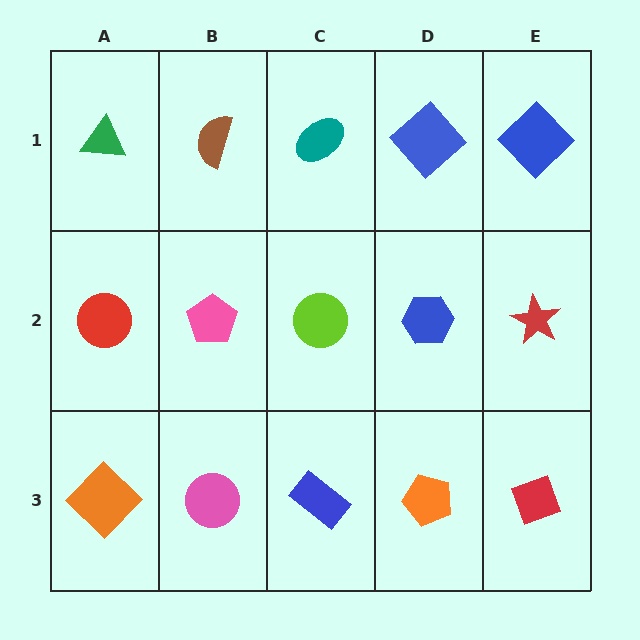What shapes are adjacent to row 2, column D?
A blue diamond (row 1, column D), an orange pentagon (row 3, column D), a lime circle (row 2, column C), a red star (row 2, column E).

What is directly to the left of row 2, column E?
A blue hexagon.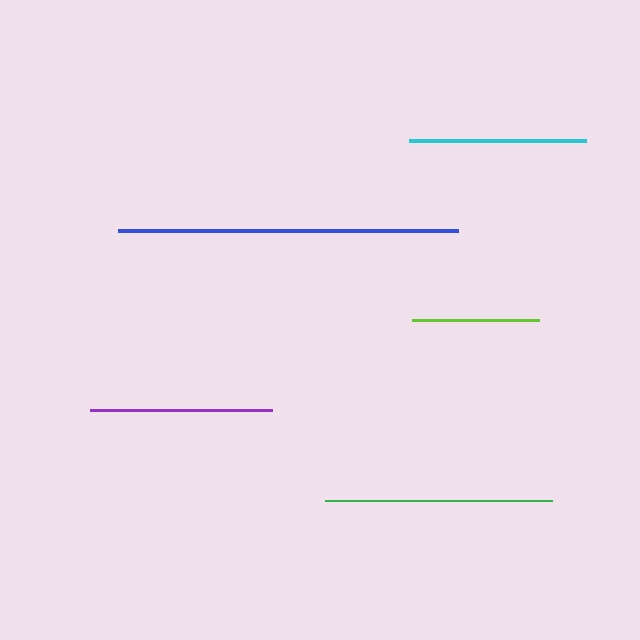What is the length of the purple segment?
The purple segment is approximately 182 pixels long.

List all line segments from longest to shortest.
From longest to shortest: blue, green, purple, cyan, lime.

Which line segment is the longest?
The blue line is the longest at approximately 341 pixels.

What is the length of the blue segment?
The blue segment is approximately 341 pixels long.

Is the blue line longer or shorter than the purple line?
The blue line is longer than the purple line.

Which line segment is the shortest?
The lime line is the shortest at approximately 127 pixels.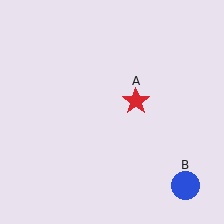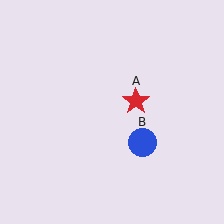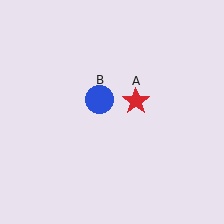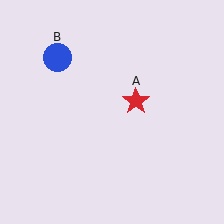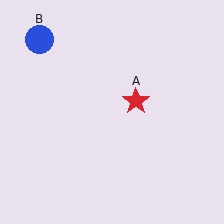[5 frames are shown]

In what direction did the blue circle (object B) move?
The blue circle (object B) moved up and to the left.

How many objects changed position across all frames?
1 object changed position: blue circle (object B).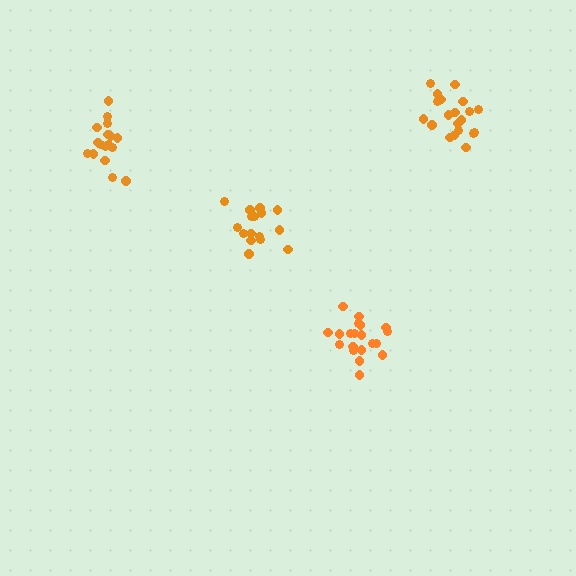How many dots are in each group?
Group 1: 17 dots, Group 2: 20 dots, Group 3: 16 dots, Group 4: 20 dots (73 total).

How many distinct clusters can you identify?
There are 4 distinct clusters.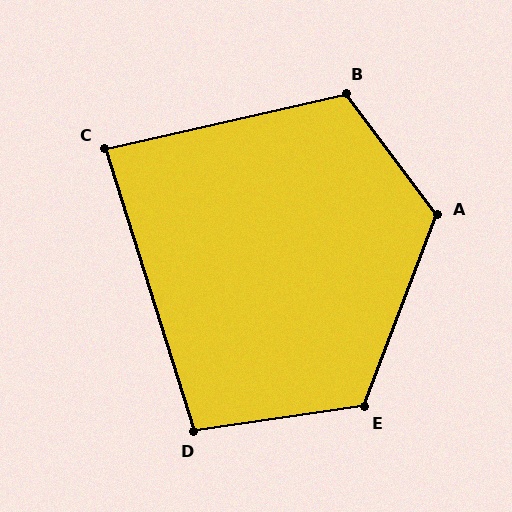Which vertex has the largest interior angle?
A, at approximately 122 degrees.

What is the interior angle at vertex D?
Approximately 99 degrees (obtuse).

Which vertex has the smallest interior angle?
C, at approximately 85 degrees.